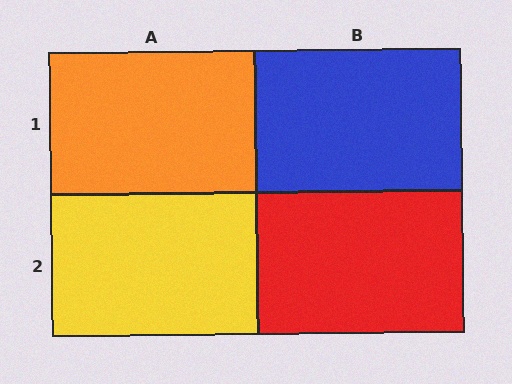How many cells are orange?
1 cell is orange.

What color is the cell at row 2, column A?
Yellow.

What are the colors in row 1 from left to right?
Orange, blue.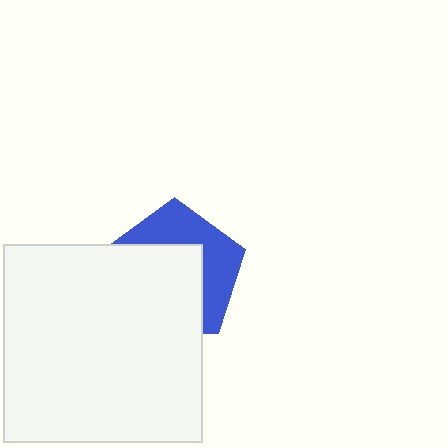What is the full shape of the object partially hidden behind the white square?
The partially hidden object is a blue pentagon.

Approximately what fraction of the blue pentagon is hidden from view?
Roughly 58% of the blue pentagon is hidden behind the white square.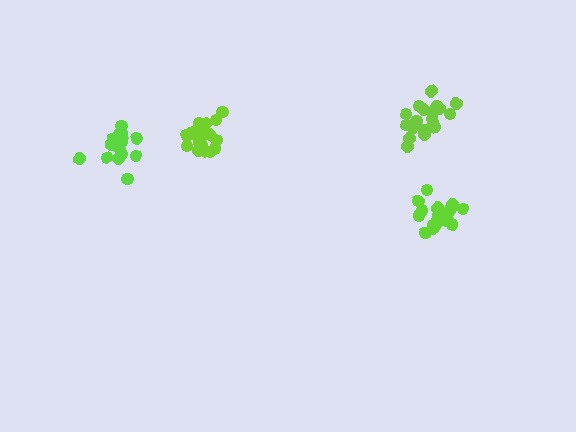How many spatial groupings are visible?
There are 4 spatial groupings.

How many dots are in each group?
Group 1: 19 dots, Group 2: 20 dots, Group 3: 19 dots, Group 4: 19 dots (77 total).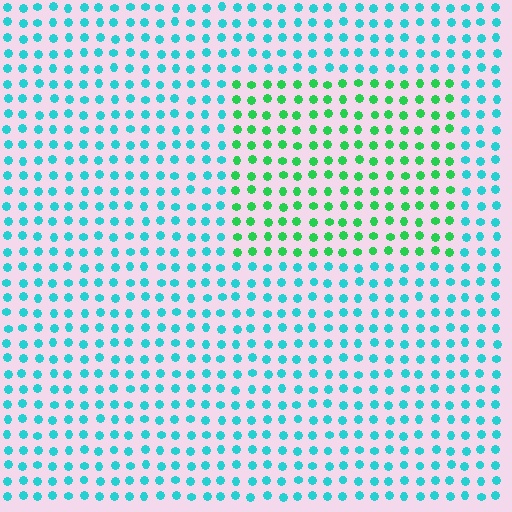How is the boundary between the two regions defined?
The boundary is defined purely by a slight shift in hue (about 46 degrees). Spacing, size, and orientation are identical on both sides.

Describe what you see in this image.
The image is filled with small cyan elements in a uniform arrangement. A rectangle-shaped region is visible where the elements are tinted to a slightly different hue, forming a subtle color boundary.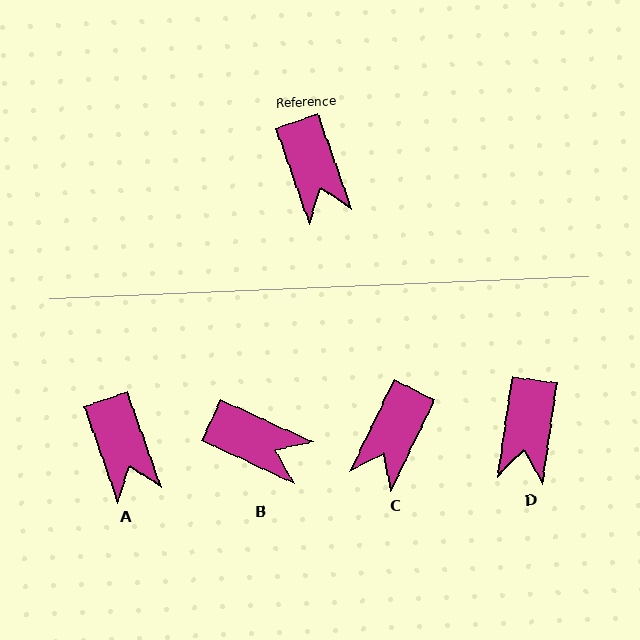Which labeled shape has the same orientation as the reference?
A.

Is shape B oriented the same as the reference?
No, it is off by about 46 degrees.